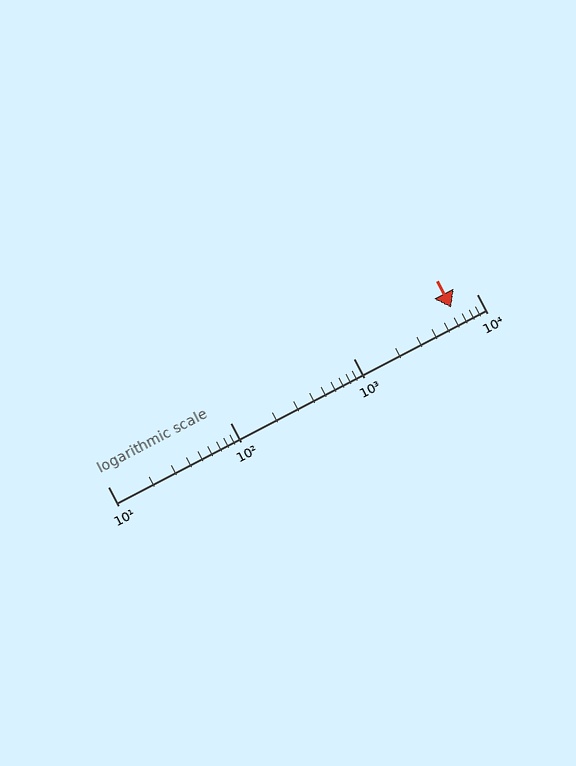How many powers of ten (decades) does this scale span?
The scale spans 3 decades, from 10 to 10000.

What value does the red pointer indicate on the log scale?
The pointer indicates approximately 6200.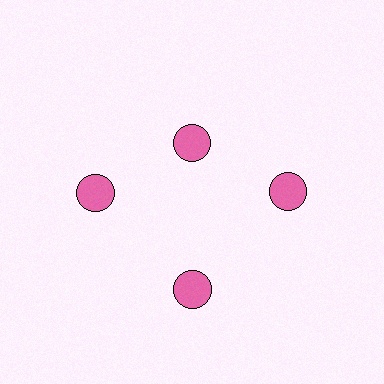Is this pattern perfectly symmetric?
No. The 4 pink circles are arranged in a ring, but one element near the 12 o'clock position is pulled inward toward the center, breaking the 4-fold rotational symmetry.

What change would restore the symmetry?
The symmetry would be restored by moving it outward, back onto the ring so that all 4 circles sit at equal angles and equal distance from the center.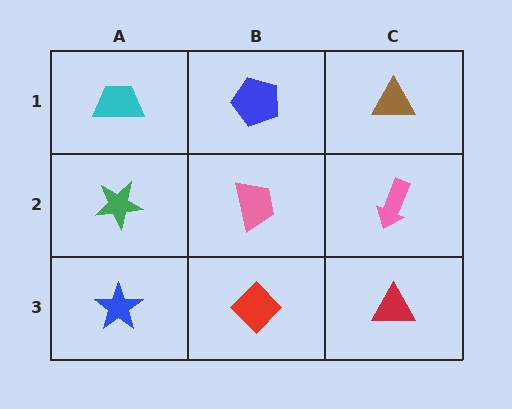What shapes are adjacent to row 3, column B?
A pink trapezoid (row 2, column B), a blue star (row 3, column A), a red triangle (row 3, column C).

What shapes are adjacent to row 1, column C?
A pink arrow (row 2, column C), a blue pentagon (row 1, column B).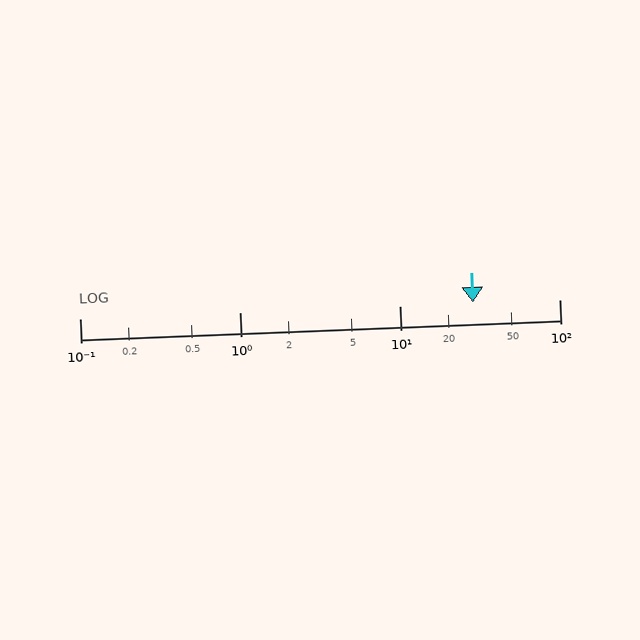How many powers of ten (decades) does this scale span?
The scale spans 3 decades, from 0.1 to 100.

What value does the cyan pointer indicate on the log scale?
The pointer indicates approximately 29.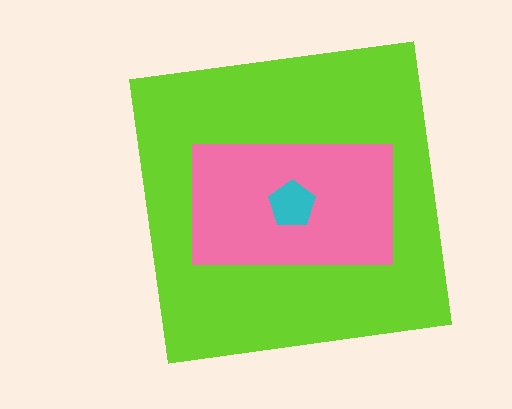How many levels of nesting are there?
3.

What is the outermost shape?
The lime square.